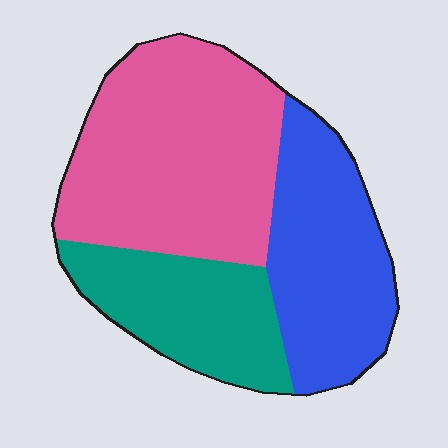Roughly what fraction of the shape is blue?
Blue takes up between a quarter and a half of the shape.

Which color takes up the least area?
Teal, at roughly 25%.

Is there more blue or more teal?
Blue.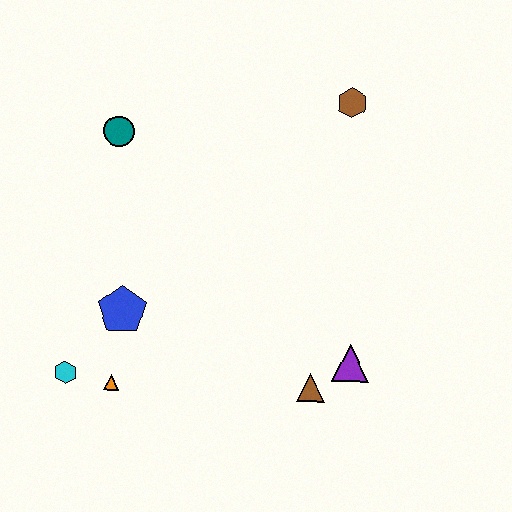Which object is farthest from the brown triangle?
The teal circle is farthest from the brown triangle.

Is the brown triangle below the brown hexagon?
Yes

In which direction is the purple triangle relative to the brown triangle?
The purple triangle is to the right of the brown triangle.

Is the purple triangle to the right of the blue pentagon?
Yes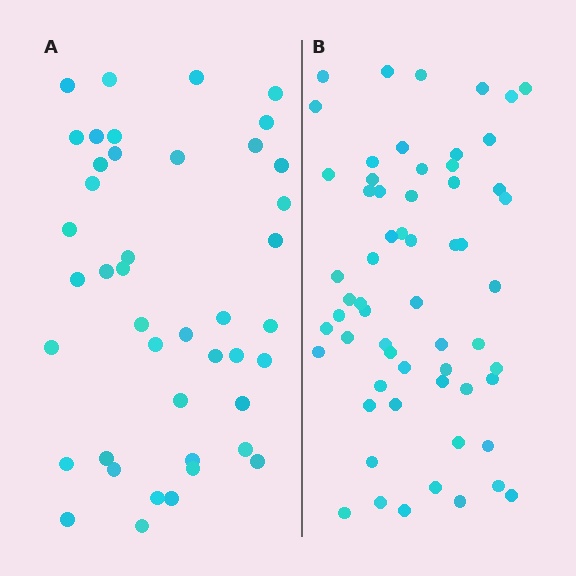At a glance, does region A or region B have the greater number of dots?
Region B (the right region) has more dots.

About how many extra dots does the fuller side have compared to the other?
Region B has approximately 15 more dots than region A.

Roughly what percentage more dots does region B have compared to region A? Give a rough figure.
About 40% more.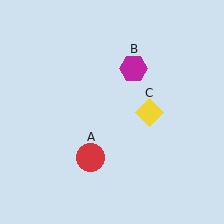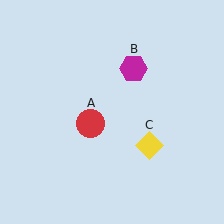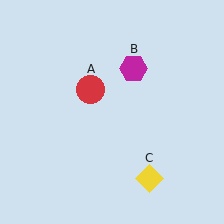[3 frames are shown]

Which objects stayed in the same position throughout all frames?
Magenta hexagon (object B) remained stationary.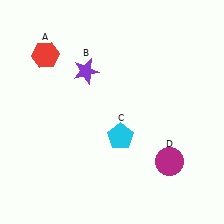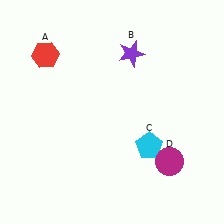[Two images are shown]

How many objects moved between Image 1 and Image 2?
2 objects moved between the two images.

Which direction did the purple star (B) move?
The purple star (B) moved right.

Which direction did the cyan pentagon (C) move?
The cyan pentagon (C) moved right.